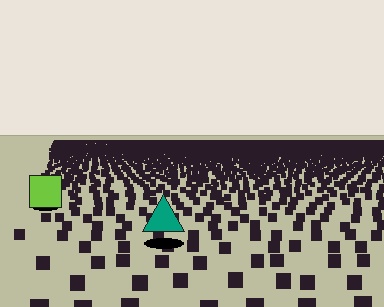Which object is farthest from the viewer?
The lime square is farthest from the viewer. It appears smaller and the ground texture around it is denser.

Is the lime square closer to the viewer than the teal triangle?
No. The teal triangle is closer — you can tell from the texture gradient: the ground texture is coarser near it.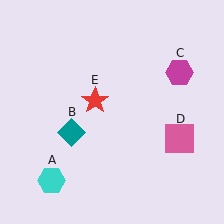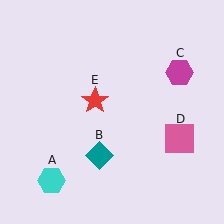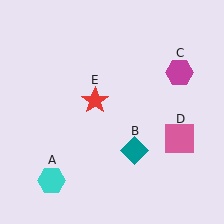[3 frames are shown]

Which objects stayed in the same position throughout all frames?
Cyan hexagon (object A) and magenta hexagon (object C) and pink square (object D) and red star (object E) remained stationary.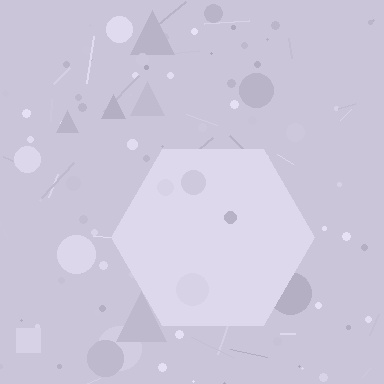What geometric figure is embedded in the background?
A hexagon is embedded in the background.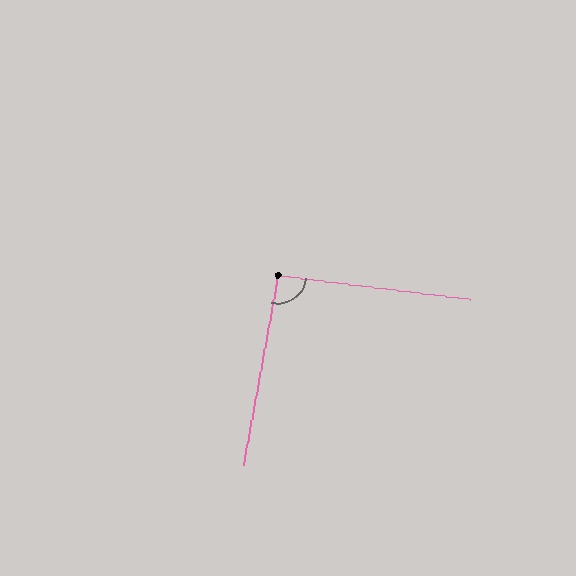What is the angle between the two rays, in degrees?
Approximately 93 degrees.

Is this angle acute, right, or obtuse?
It is approximately a right angle.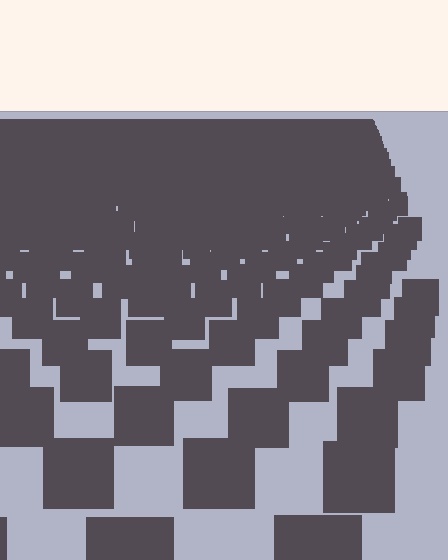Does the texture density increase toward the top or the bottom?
Density increases toward the top.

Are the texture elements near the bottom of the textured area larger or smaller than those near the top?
Larger. Near the bottom, elements are closer to the viewer and appear at a bigger on-screen size.